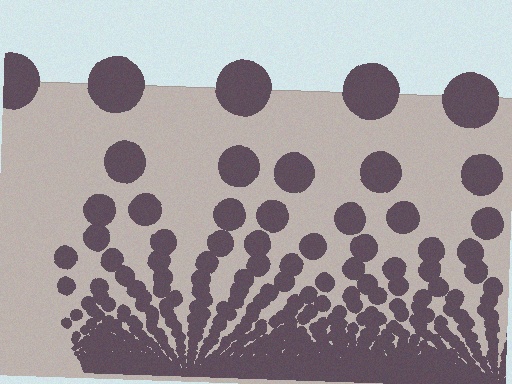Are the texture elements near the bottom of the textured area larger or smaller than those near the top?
Smaller. The gradient is inverted — elements near the bottom are smaller and denser.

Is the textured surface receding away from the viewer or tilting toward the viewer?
The surface appears to tilt toward the viewer. Texture elements get larger and sparser toward the top.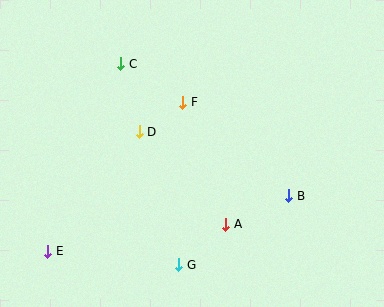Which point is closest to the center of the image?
Point F at (183, 102) is closest to the center.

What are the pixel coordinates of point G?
Point G is at (179, 265).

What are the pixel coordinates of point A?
Point A is at (226, 224).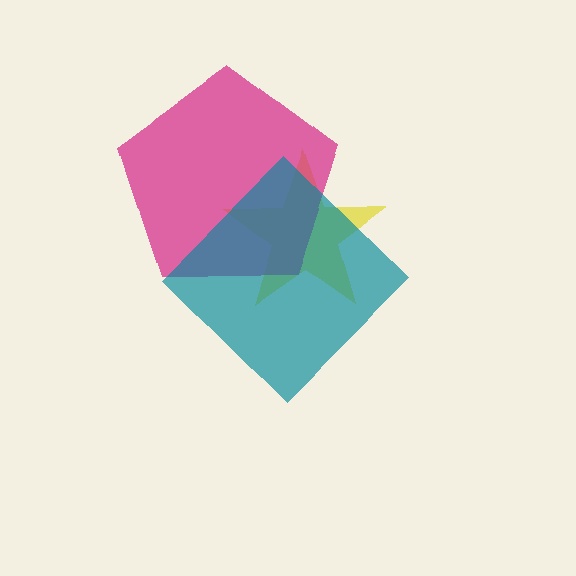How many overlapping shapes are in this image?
There are 3 overlapping shapes in the image.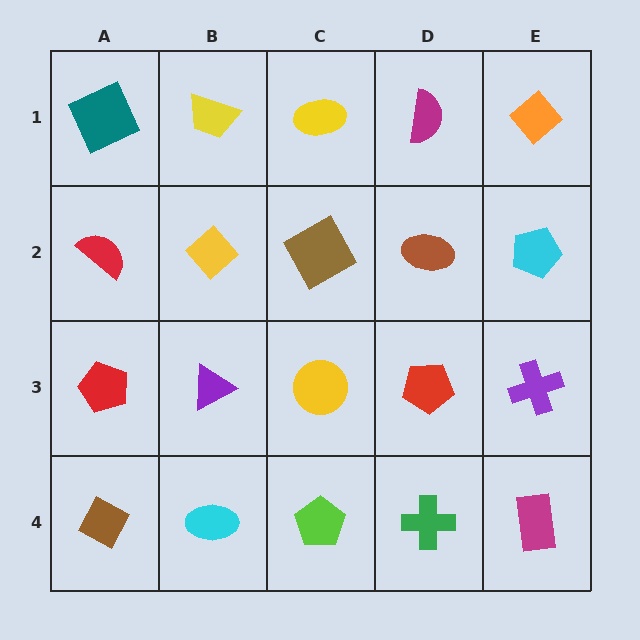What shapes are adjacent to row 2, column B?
A yellow trapezoid (row 1, column B), a purple triangle (row 3, column B), a red semicircle (row 2, column A), a brown square (row 2, column C).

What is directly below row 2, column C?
A yellow circle.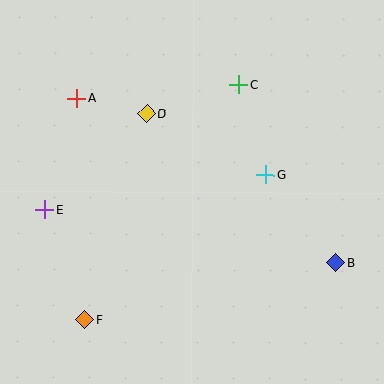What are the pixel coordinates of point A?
Point A is at (76, 99).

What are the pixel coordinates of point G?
Point G is at (266, 175).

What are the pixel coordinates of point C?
Point C is at (239, 85).